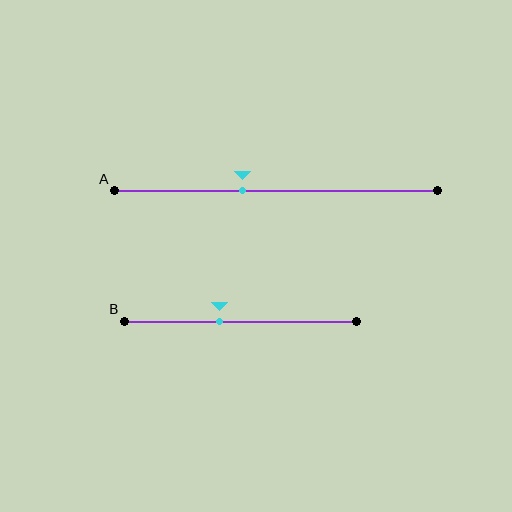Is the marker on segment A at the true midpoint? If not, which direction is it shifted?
No, the marker on segment A is shifted to the left by about 10% of the segment length.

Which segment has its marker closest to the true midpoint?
Segment B has its marker closest to the true midpoint.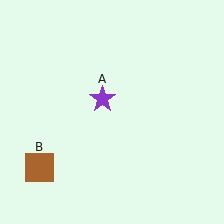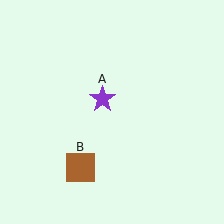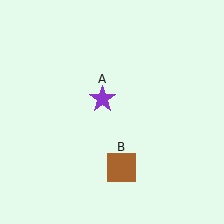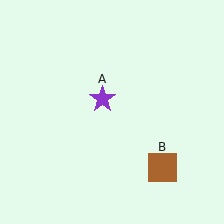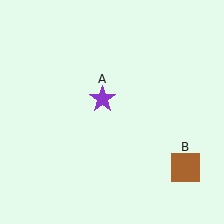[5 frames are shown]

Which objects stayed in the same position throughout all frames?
Purple star (object A) remained stationary.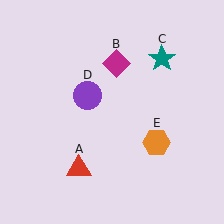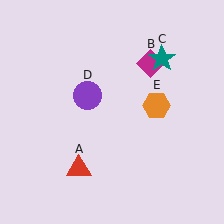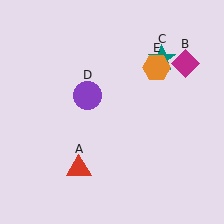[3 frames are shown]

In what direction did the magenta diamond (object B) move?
The magenta diamond (object B) moved right.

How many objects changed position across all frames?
2 objects changed position: magenta diamond (object B), orange hexagon (object E).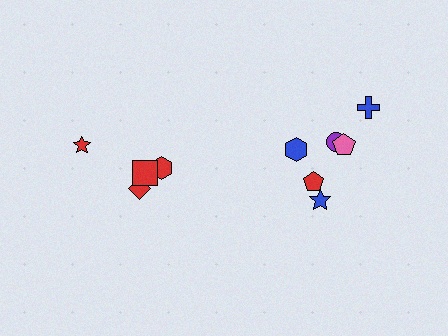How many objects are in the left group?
There are 4 objects.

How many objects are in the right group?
There are 6 objects.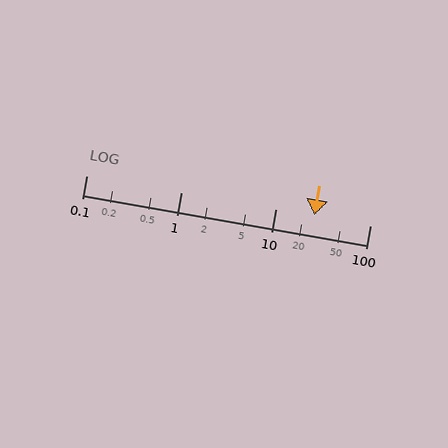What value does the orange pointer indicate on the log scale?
The pointer indicates approximately 26.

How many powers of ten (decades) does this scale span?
The scale spans 3 decades, from 0.1 to 100.